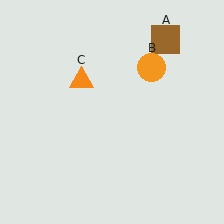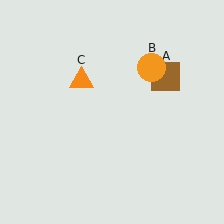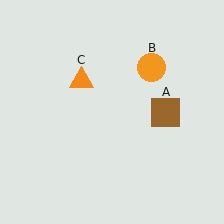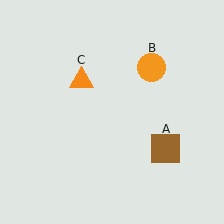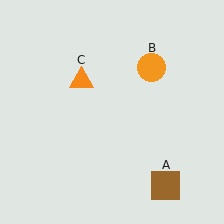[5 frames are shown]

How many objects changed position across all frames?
1 object changed position: brown square (object A).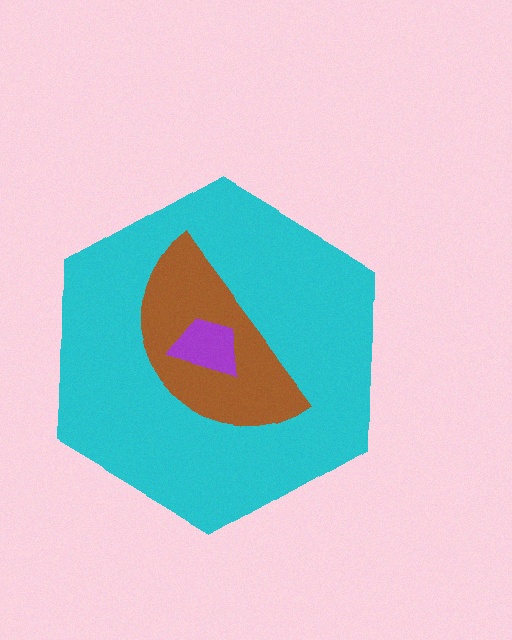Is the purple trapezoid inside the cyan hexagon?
Yes.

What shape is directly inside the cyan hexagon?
The brown semicircle.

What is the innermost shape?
The purple trapezoid.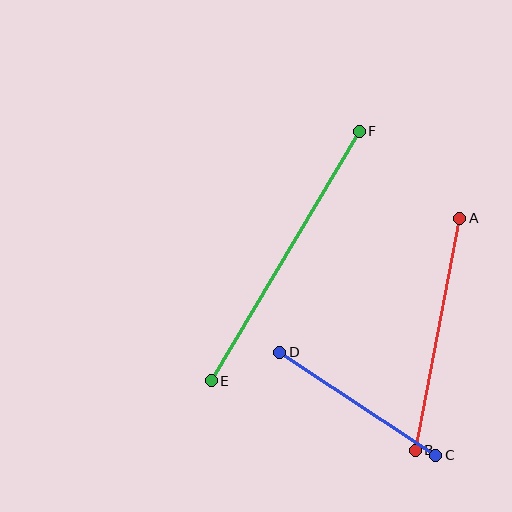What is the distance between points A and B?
The distance is approximately 236 pixels.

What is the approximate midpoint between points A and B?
The midpoint is at approximately (437, 334) pixels.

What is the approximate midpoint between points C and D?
The midpoint is at approximately (358, 404) pixels.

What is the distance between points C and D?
The distance is approximately 187 pixels.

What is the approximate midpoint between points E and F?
The midpoint is at approximately (285, 256) pixels.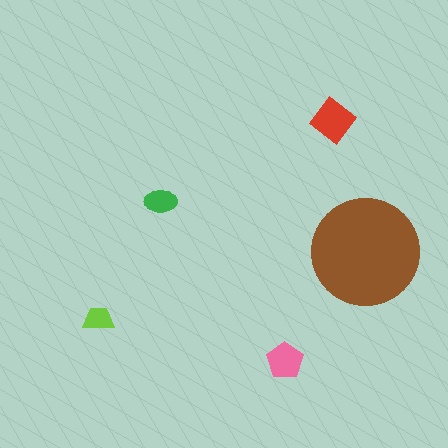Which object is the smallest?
The lime trapezoid.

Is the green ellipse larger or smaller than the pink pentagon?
Smaller.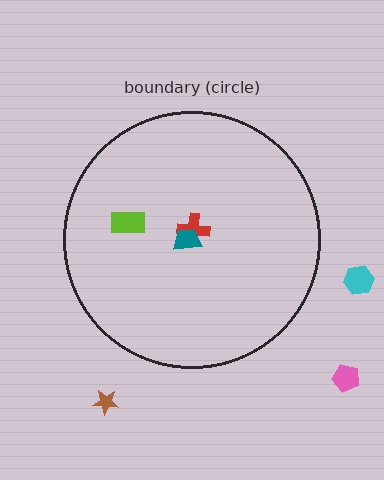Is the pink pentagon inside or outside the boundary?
Outside.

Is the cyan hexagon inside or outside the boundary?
Outside.